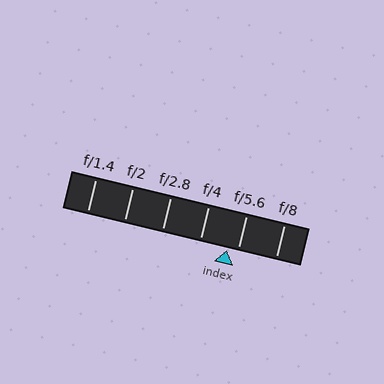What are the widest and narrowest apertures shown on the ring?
The widest aperture shown is f/1.4 and the narrowest is f/8.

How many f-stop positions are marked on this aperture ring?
There are 6 f-stop positions marked.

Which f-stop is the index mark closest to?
The index mark is closest to f/5.6.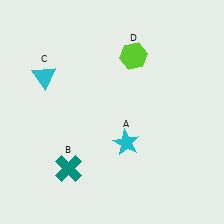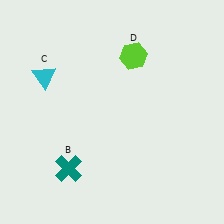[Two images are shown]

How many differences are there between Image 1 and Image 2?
There is 1 difference between the two images.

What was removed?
The cyan star (A) was removed in Image 2.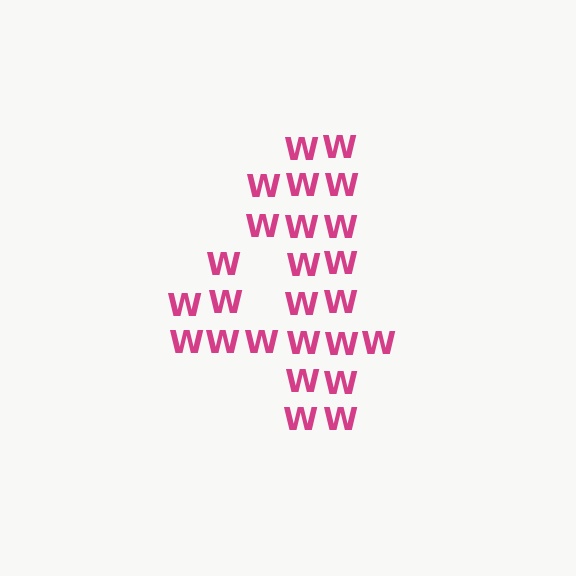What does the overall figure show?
The overall figure shows the digit 4.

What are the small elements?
The small elements are letter W's.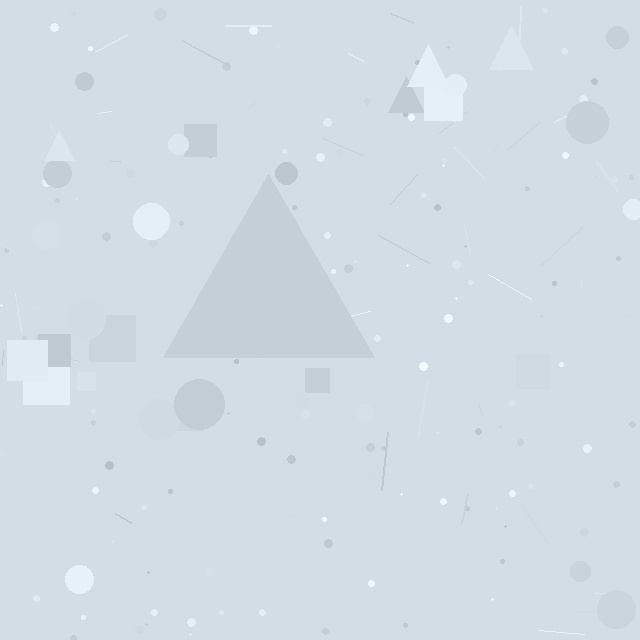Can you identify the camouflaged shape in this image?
The camouflaged shape is a triangle.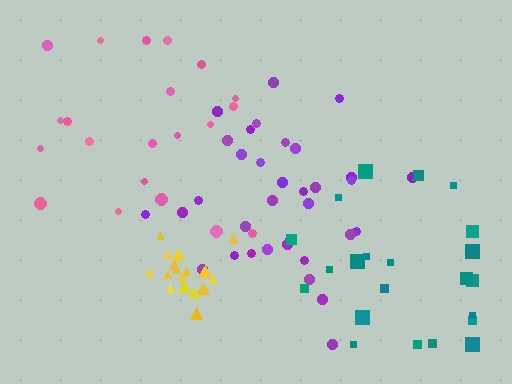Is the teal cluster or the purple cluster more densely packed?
Purple.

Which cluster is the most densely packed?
Yellow.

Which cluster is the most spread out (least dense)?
Pink.